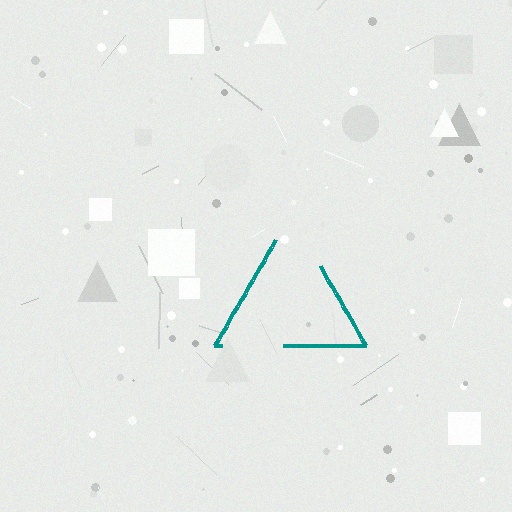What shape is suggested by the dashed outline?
The dashed outline suggests a triangle.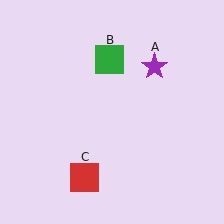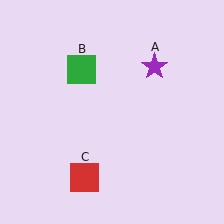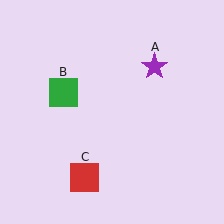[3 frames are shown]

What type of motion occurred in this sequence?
The green square (object B) rotated counterclockwise around the center of the scene.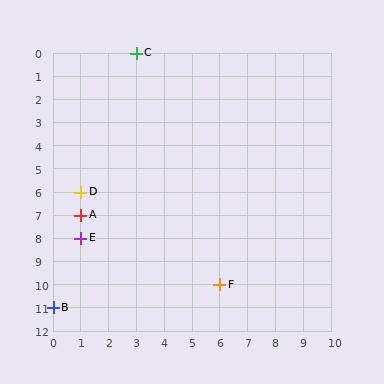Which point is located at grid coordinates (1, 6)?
Point D is at (1, 6).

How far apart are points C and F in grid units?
Points C and F are 3 columns and 10 rows apart (about 10.4 grid units diagonally).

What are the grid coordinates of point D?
Point D is at grid coordinates (1, 6).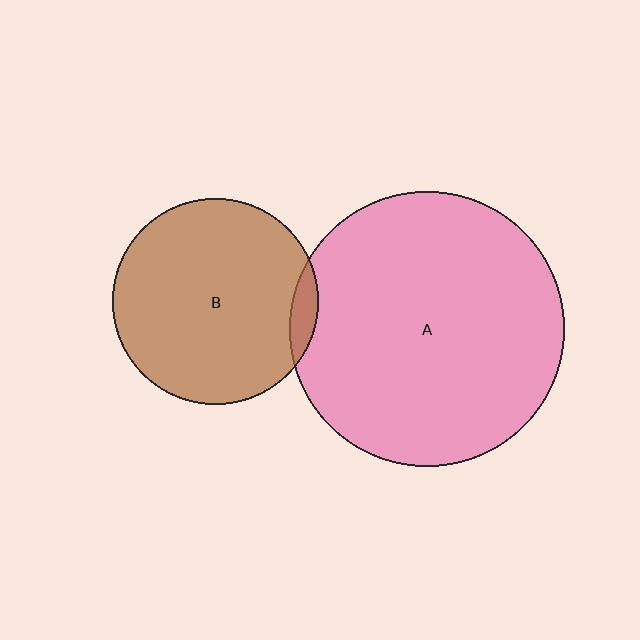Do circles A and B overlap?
Yes.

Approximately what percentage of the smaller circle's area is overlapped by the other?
Approximately 5%.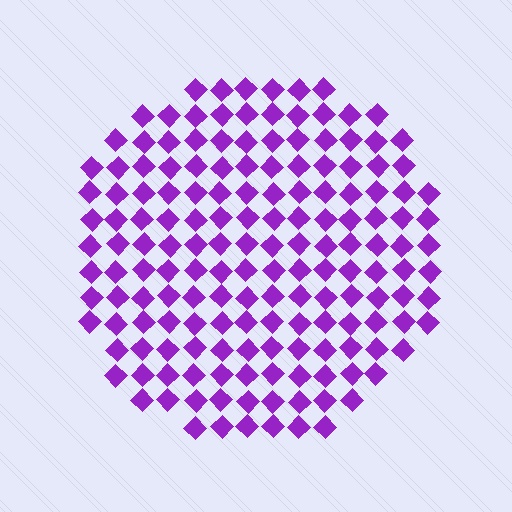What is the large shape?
The large shape is a circle.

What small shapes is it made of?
It is made of small diamonds.